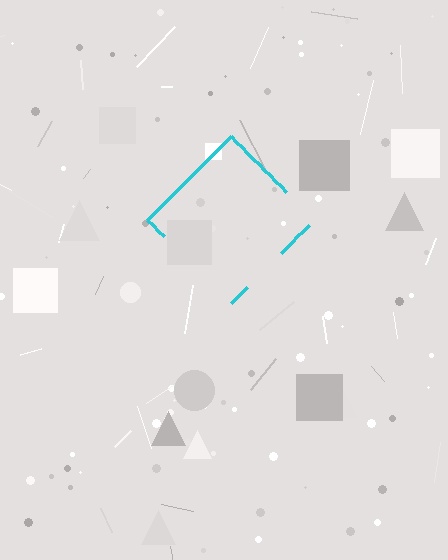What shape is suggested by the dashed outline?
The dashed outline suggests a diamond.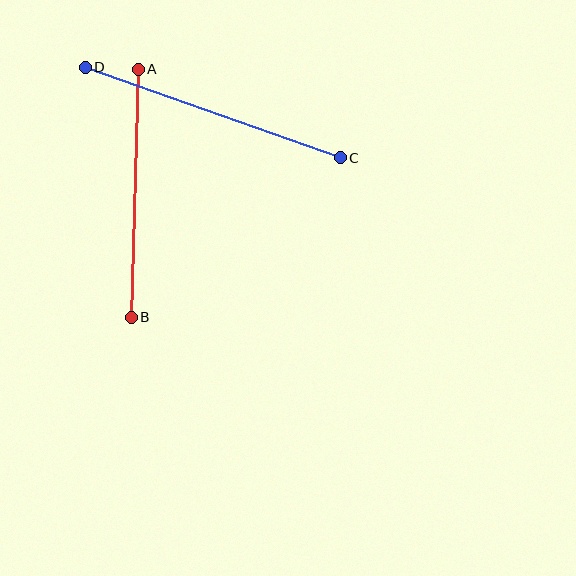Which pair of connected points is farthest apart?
Points C and D are farthest apart.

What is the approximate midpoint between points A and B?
The midpoint is at approximately (135, 193) pixels.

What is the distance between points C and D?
The distance is approximately 271 pixels.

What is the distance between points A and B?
The distance is approximately 248 pixels.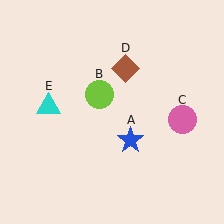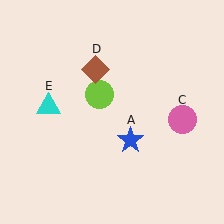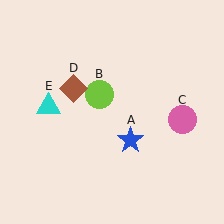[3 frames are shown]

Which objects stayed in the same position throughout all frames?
Blue star (object A) and lime circle (object B) and pink circle (object C) and cyan triangle (object E) remained stationary.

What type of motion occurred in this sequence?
The brown diamond (object D) rotated counterclockwise around the center of the scene.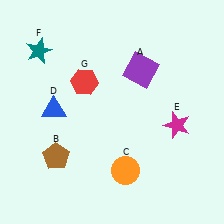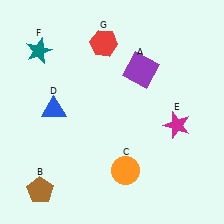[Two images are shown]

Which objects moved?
The objects that moved are: the brown pentagon (B), the red hexagon (G).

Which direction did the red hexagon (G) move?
The red hexagon (G) moved up.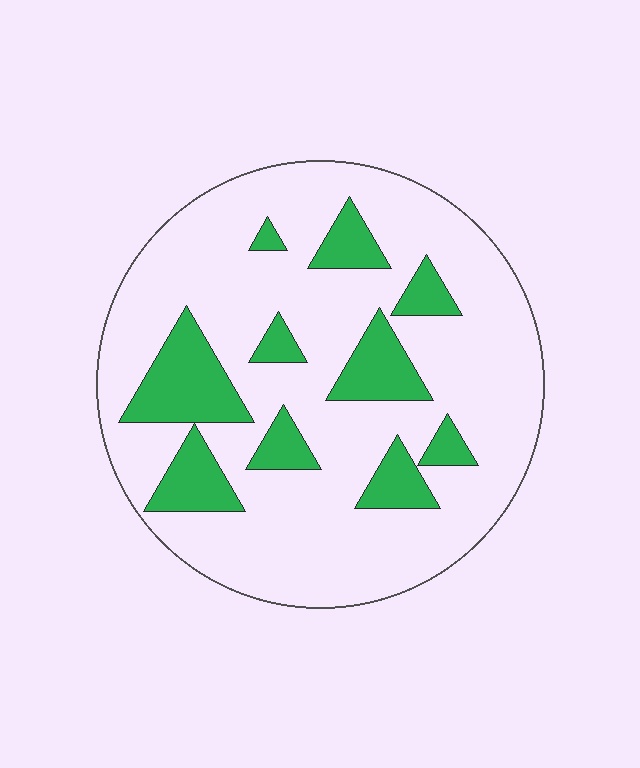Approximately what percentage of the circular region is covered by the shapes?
Approximately 20%.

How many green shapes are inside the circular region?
10.